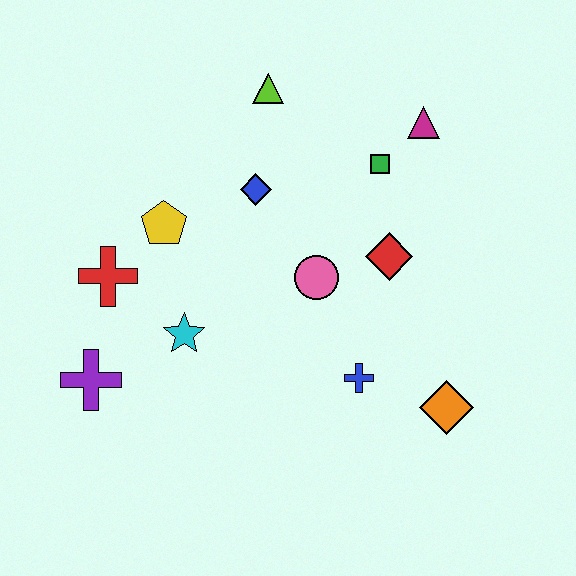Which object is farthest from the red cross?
The orange diamond is farthest from the red cross.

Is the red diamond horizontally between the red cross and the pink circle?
No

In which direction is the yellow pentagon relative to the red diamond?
The yellow pentagon is to the left of the red diamond.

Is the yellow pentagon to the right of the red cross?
Yes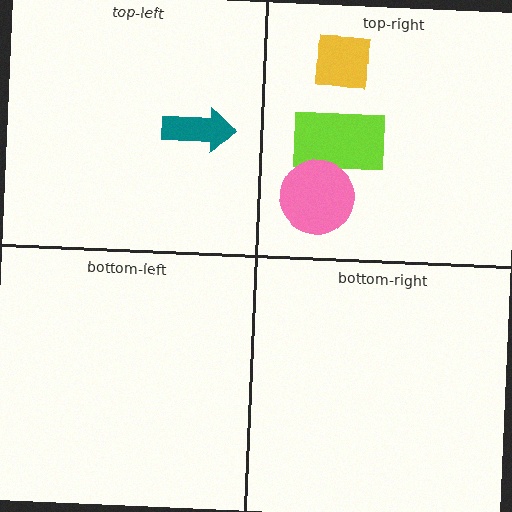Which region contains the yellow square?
The top-right region.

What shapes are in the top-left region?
The teal arrow.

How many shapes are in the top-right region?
3.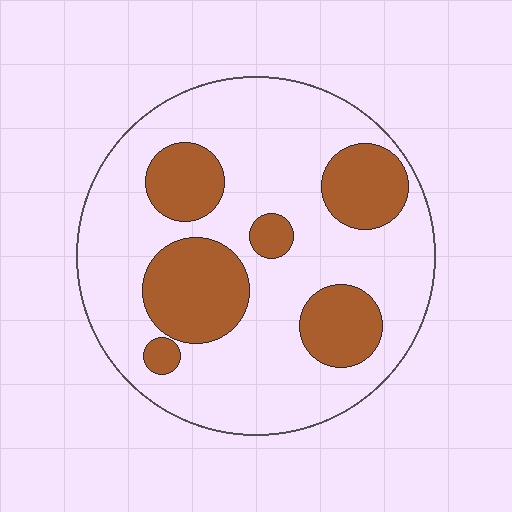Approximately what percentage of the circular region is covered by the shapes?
Approximately 30%.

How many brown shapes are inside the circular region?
6.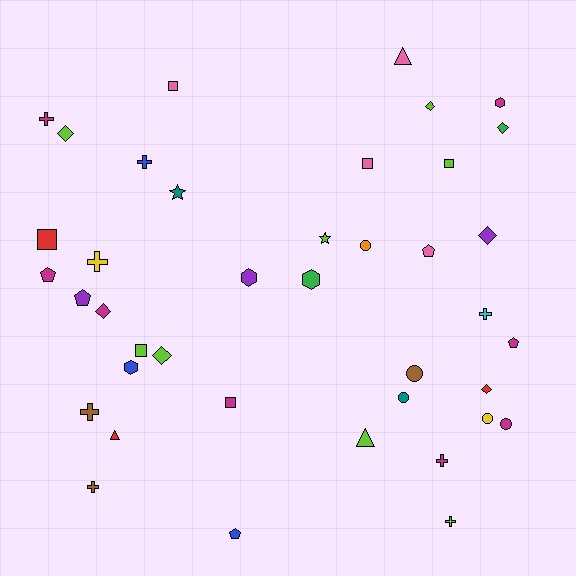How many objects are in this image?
There are 40 objects.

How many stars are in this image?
There are 2 stars.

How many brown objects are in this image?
There are 3 brown objects.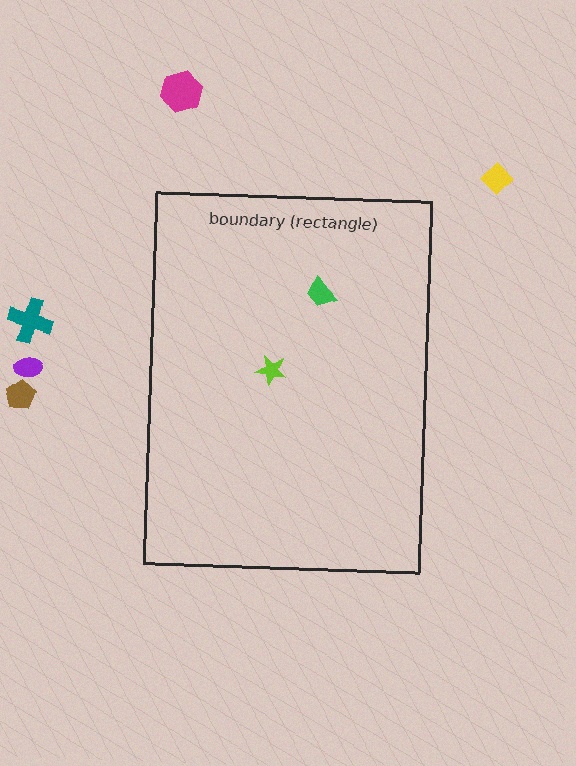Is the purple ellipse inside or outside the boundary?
Outside.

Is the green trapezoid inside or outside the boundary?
Inside.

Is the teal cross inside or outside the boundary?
Outside.